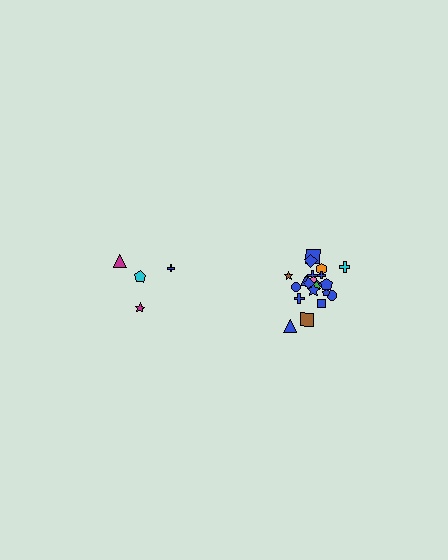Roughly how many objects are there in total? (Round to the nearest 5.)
Roughly 25 objects in total.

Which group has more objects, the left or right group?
The right group.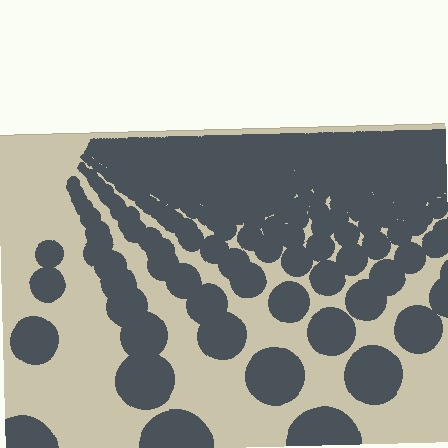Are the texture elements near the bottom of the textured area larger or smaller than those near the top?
Larger. Near the bottom, elements are closer to the viewer and appear at a bigger on-screen size.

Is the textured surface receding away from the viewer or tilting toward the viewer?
The surface is receding away from the viewer. Texture elements get smaller and denser toward the top.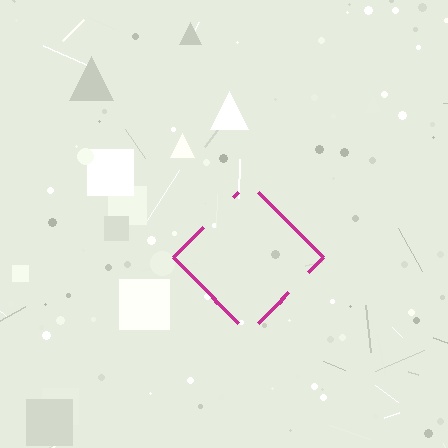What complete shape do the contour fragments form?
The contour fragments form a diamond.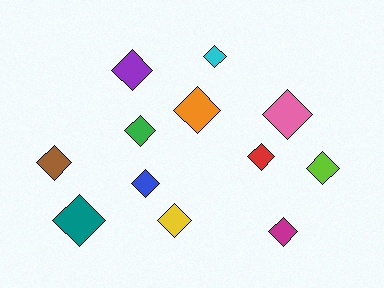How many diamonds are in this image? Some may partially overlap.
There are 12 diamonds.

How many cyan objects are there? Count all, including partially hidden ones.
There is 1 cyan object.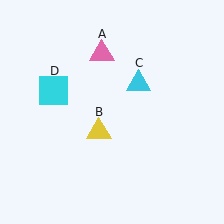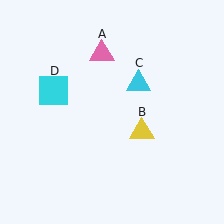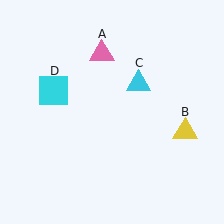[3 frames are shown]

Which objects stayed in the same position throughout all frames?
Pink triangle (object A) and cyan triangle (object C) and cyan square (object D) remained stationary.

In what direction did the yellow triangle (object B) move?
The yellow triangle (object B) moved right.